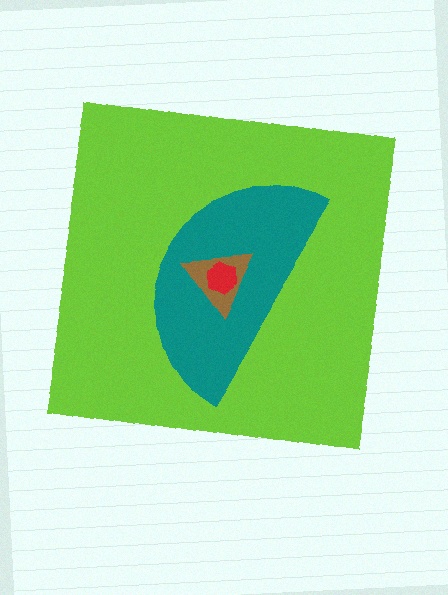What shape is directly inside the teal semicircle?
The brown triangle.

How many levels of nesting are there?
4.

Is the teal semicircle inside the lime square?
Yes.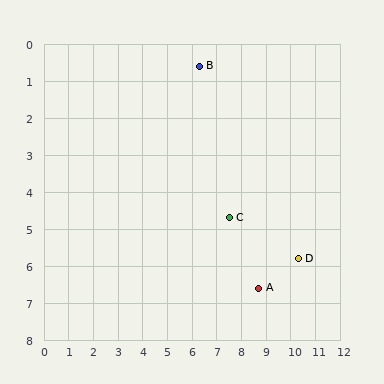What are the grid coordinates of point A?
Point A is at approximately (8.7, 6.6).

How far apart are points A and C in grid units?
Points A and C are about 2.2 grid units apart.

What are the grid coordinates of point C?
Point C is at approximately (7.5, 4.7).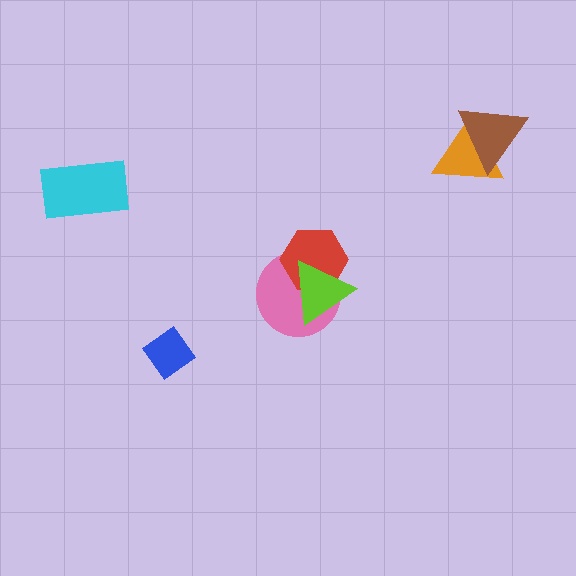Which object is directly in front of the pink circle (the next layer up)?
The red hexagon is directly in front of the pink circle.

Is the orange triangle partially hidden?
Yes, it is partially covered by another shape.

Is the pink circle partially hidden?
Yes, it is partially covered by another shape.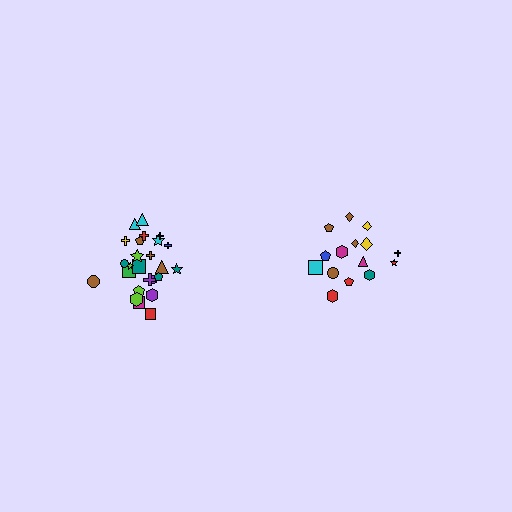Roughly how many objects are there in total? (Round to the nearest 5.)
Roughly 40 objects in total.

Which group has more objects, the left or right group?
The left group.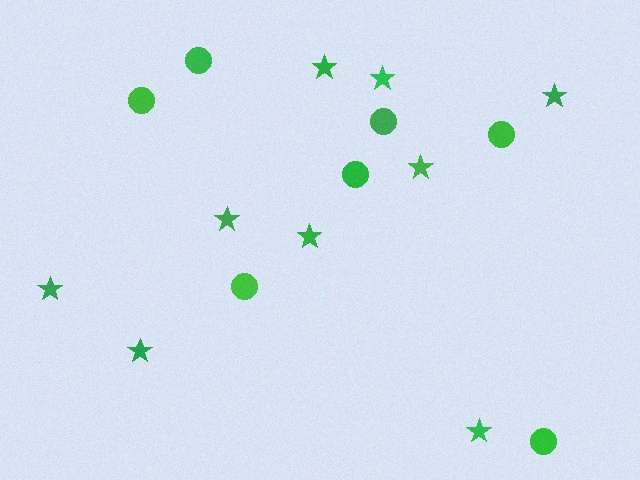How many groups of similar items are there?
There are 2 groups: one group of stars (9) and one group of circles (7).